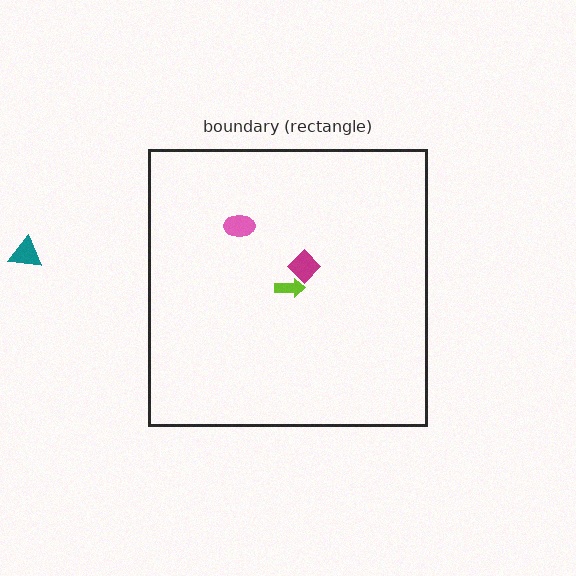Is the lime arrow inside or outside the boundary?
Inside.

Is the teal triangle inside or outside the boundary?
Outside.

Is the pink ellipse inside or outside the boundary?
Inside.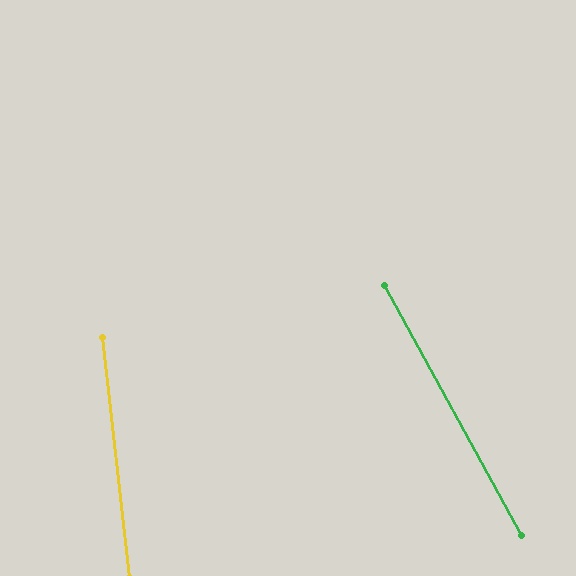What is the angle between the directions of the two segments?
Approximately 22 degrees.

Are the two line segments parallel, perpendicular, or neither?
Neither parallel nor perpendicular — they differ by about 22°.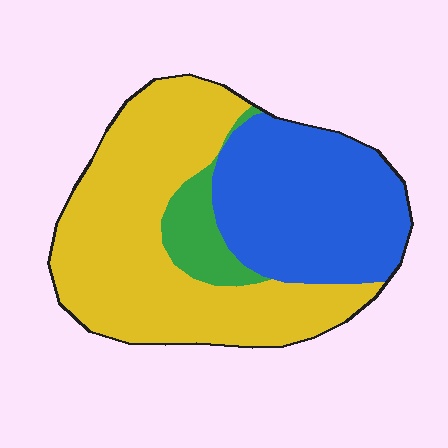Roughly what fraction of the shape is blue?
Blue covers about 35% of the shape.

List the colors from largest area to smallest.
From largest to smallest: yellow, blue, green.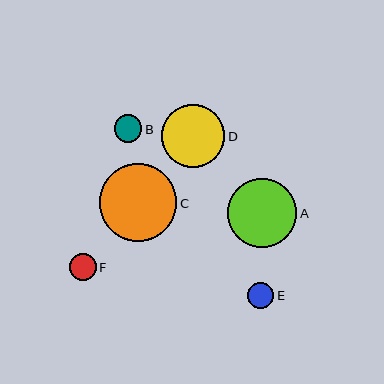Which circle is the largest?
Circle C is the largest with a size of approximately 77 pixels.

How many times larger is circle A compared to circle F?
Circle A is approximately 2.6 times the size of circle F.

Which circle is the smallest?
Circle E is the smallest with a size of approximately 26 pixels.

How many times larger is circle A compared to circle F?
Circle A is approximately 2.6 times the size of circle F.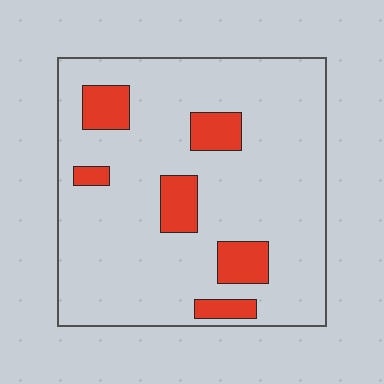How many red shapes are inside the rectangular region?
6.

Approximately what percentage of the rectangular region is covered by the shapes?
Approximately 15%.